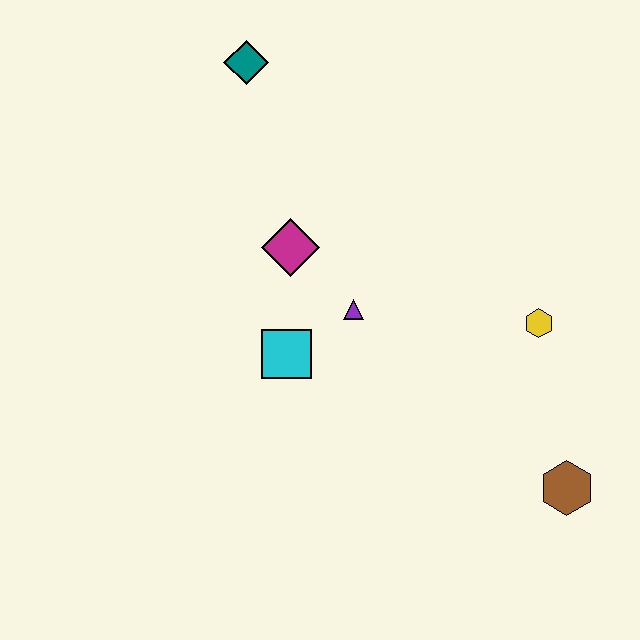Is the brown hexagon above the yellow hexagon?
No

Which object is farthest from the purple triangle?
The brown hexagon is farthest from the purple triangle.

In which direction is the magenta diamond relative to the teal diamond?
The magenta diamond is below the teal diamond.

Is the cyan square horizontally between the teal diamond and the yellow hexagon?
Yes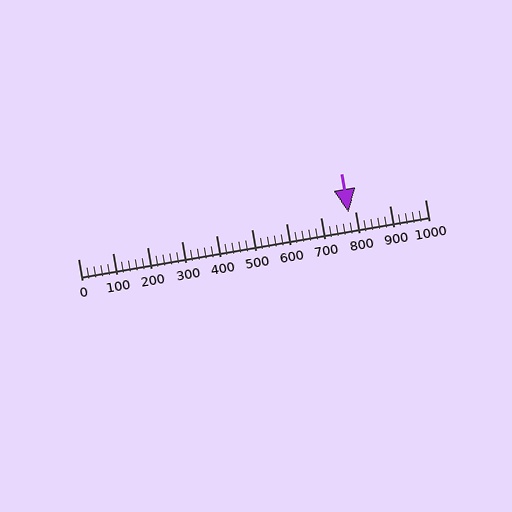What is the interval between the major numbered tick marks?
The major tick marks are spaced 100 units apart.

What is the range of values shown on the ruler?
The ruler shows values from 0 to 1000.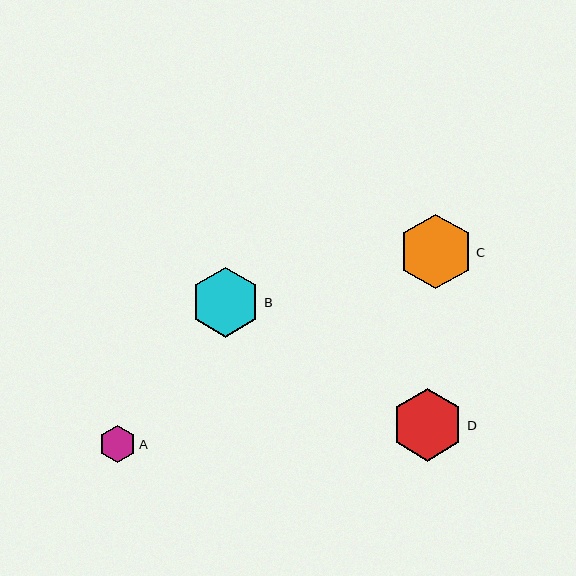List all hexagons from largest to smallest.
From largest to smallest: C, D, B, A.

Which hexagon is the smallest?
Hexagon A is the smallest with a size of approximately 37 pixels.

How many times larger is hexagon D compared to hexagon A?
Hexagon D is approximately 2.0 times the size of hexagon A.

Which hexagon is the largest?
Hexagon C is the largest with a size of approximately 75 pixels.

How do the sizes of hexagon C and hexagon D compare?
Hexagon C and hexagon D are approximately the same size.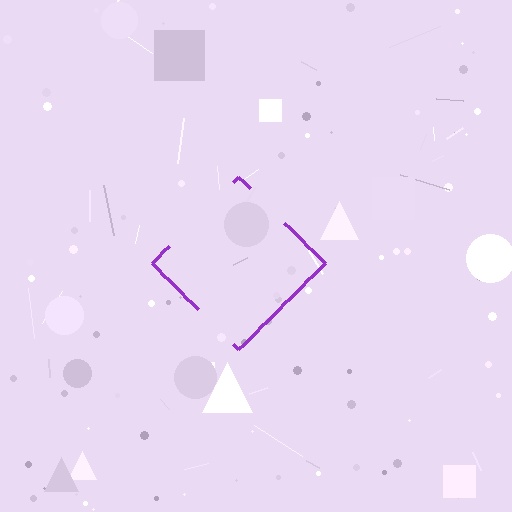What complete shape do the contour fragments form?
The contour fragments form a diamond.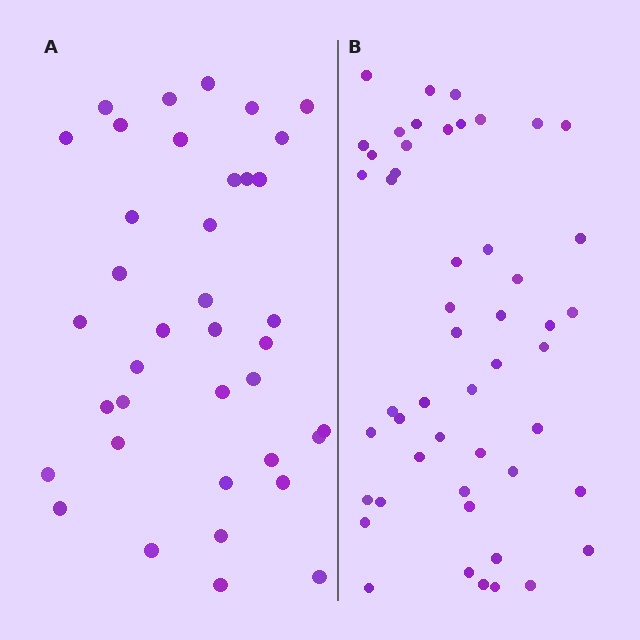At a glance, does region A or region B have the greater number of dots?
Region B (the right region) has more dots.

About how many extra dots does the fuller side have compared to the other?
Region B has roughly 12 or so more dots than region A.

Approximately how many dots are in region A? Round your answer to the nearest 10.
About 40 dots. (The exact count is 38, which rounds to 40.)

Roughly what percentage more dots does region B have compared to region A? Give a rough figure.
About 30% more.